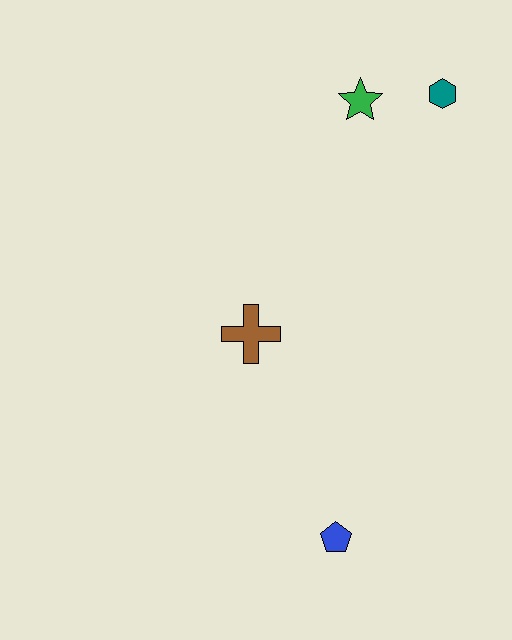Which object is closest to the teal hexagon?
The green star is closest to the teal hexagon.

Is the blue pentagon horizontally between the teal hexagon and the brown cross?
Yes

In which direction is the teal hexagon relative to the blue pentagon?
The teal hexagon is above the blue pentagon.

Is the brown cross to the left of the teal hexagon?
Yes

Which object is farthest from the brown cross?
The teal hexagon is farthest from the brown cross.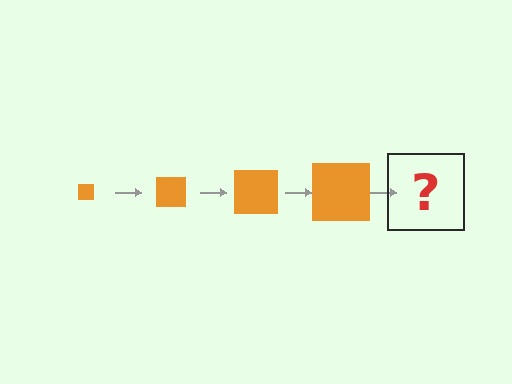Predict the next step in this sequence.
The next step is an orange square, larger than the previous one.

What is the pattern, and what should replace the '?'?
The pattern is that the square gets progressively larger each step. The '?' should be an orange square, larger than the previous one.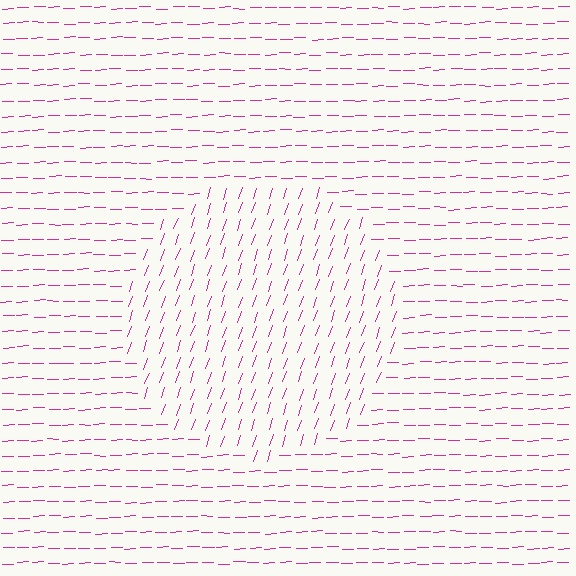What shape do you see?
I see a circle.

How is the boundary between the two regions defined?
The boundary is defined purely by a change in line orientation (approximately 69 degrees difference). All lines are the same color and thickness.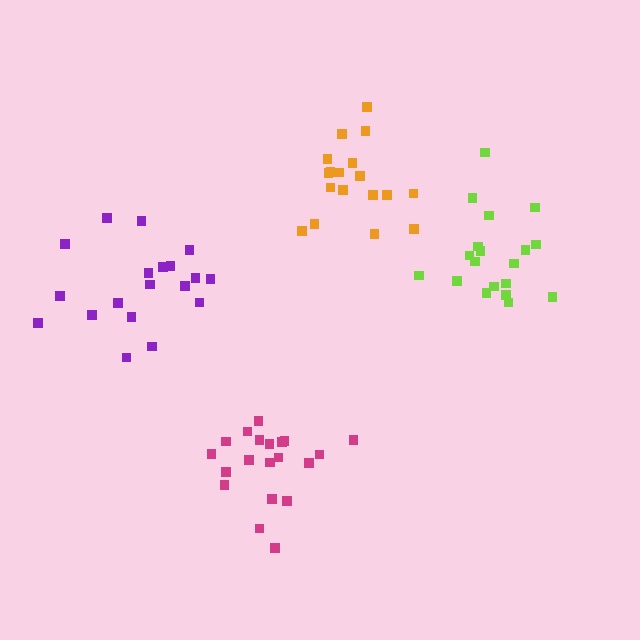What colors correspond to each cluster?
The clusters are colored: magenta, orange, lime, purple.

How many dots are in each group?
Group 1: 20 dots, Group 2: 18 dots, Group 3: 19 dots, Group 4: 19 dots (76 total).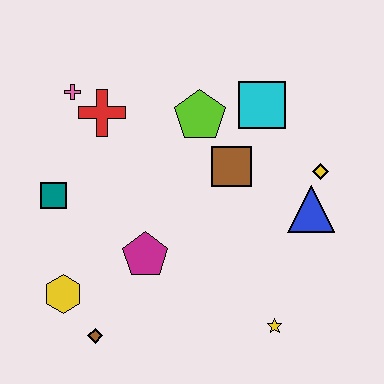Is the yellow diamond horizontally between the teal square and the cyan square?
No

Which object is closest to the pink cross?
The red cross is closest to the pink cross.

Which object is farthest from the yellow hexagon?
The yellow diamond is farthest from the yellow hexagon.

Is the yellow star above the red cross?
No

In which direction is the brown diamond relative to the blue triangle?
The brown diamond is to the left of the blue triangle.